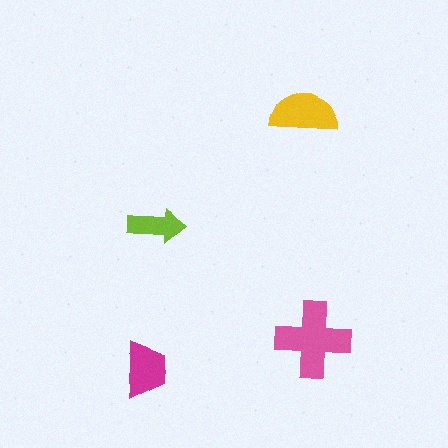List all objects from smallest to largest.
The lime arrow, the magenta trapezoid, the yellow semicircle, the pink cross.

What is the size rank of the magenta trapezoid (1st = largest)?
3rd.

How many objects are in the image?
There are 4 objects in the image.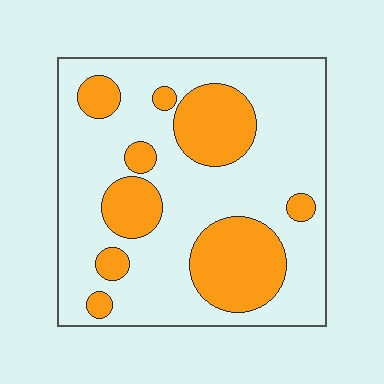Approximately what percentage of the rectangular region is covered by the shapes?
Approximately 30%.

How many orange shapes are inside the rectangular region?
9.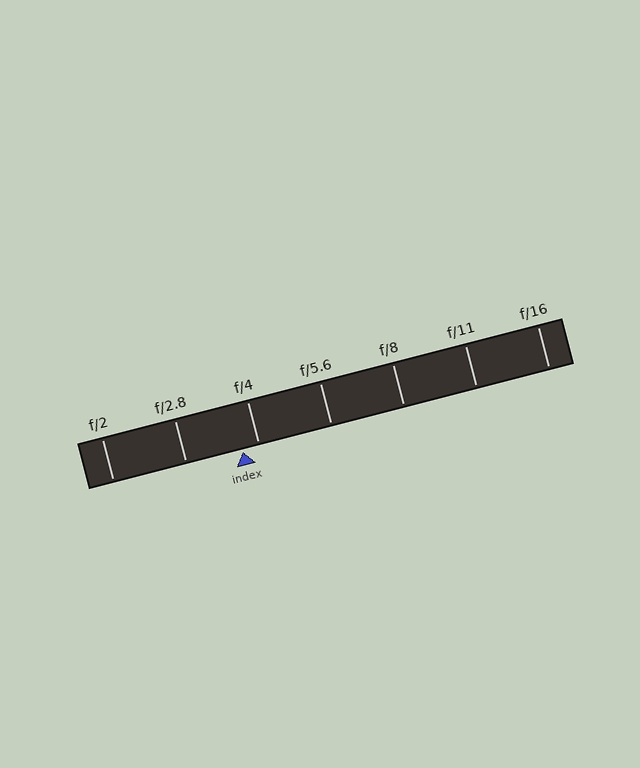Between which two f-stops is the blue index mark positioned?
The index mark is between f/2.8 and f/4.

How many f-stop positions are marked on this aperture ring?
There are 7 f-stop positions marked.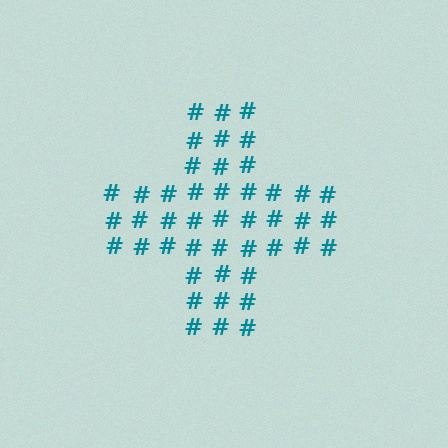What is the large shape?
The large shape is a cross.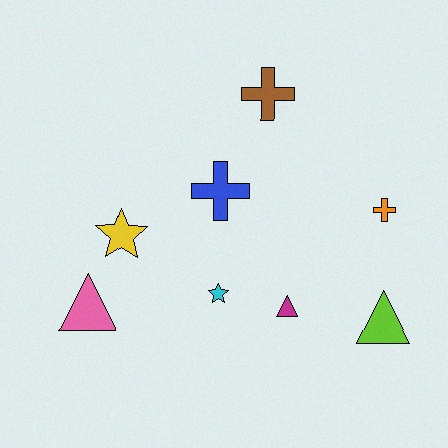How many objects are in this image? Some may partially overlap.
There are 8 objects.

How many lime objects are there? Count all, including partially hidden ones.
There is 1 lime object.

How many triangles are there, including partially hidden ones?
There are 3 triangles.